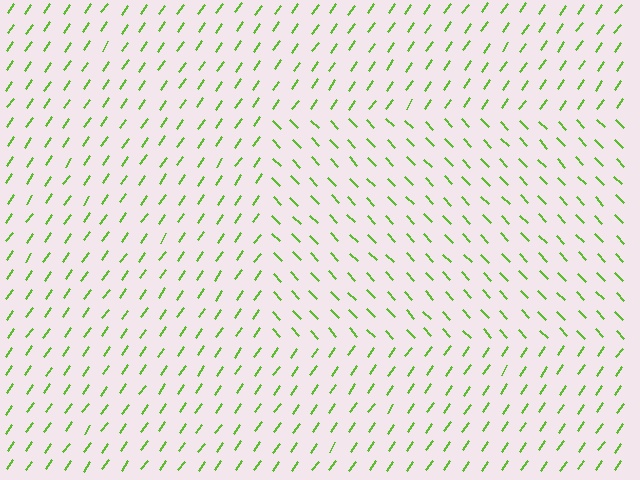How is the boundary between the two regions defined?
The boundary is defined purely by a change in line orientation (approximately 79 degrees difference). All lines are the same color and thickness.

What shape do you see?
I see a rectangle.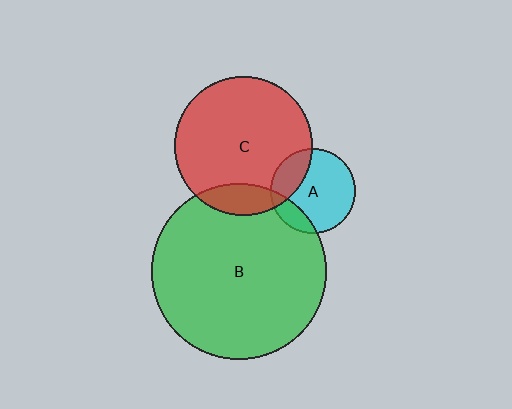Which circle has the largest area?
Circle B (green).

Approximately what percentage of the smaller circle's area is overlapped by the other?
Approximately 25%.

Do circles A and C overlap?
Yes.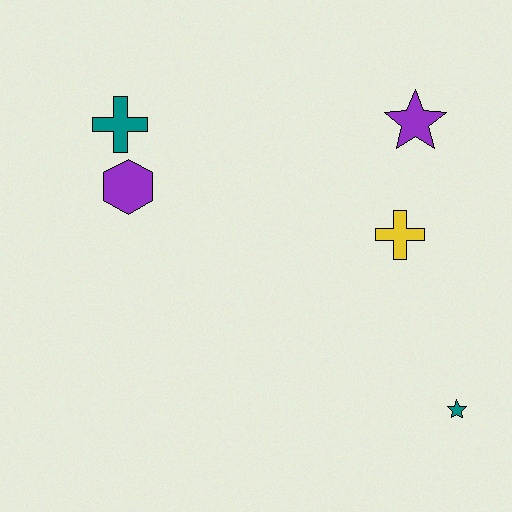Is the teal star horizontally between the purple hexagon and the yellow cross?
No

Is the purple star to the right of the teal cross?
Yes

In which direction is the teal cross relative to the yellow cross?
The teal cross is to the left of the yellow cross.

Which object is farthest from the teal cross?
The teal star is farthest from the teal cross.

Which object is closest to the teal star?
The yellow cross is closest to the teal star.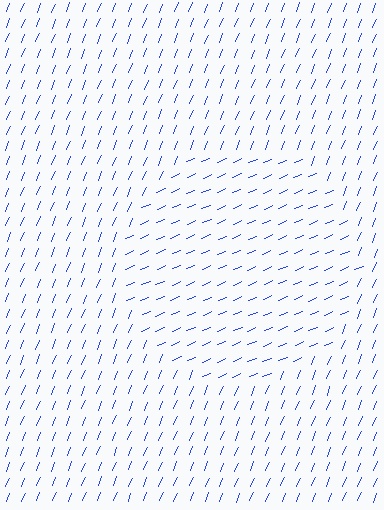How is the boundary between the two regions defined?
The boundary is defined purely by a change in line orientation (approximately 45 degrees difference). All lines are the same color and thickness.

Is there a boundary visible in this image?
Yes, there is a texture boundary formed by a change in line orientation.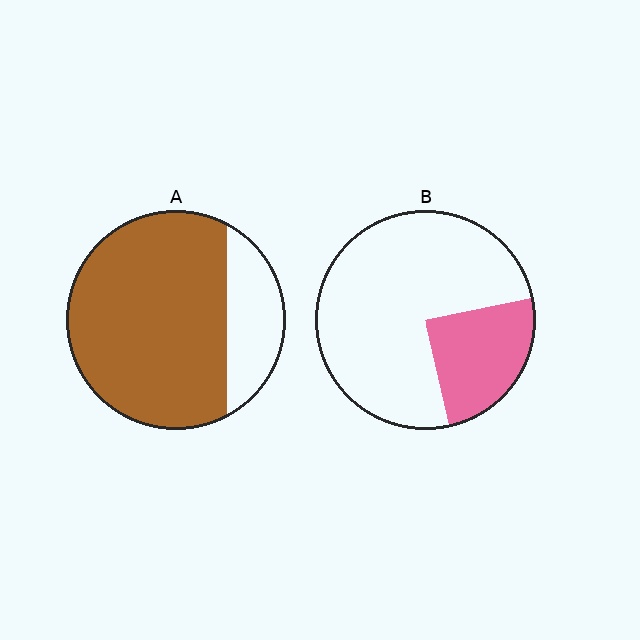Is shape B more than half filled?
No.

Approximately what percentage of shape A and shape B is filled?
A is approximately 80% and B is approximately 25%.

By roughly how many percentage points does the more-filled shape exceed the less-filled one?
By roughly 55 percentage points (A over B).